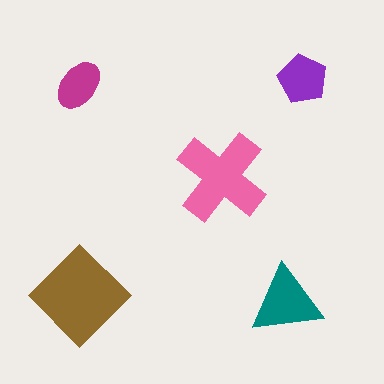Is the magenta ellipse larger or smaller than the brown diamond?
Smaller.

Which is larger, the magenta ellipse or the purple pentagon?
The purple pentagon.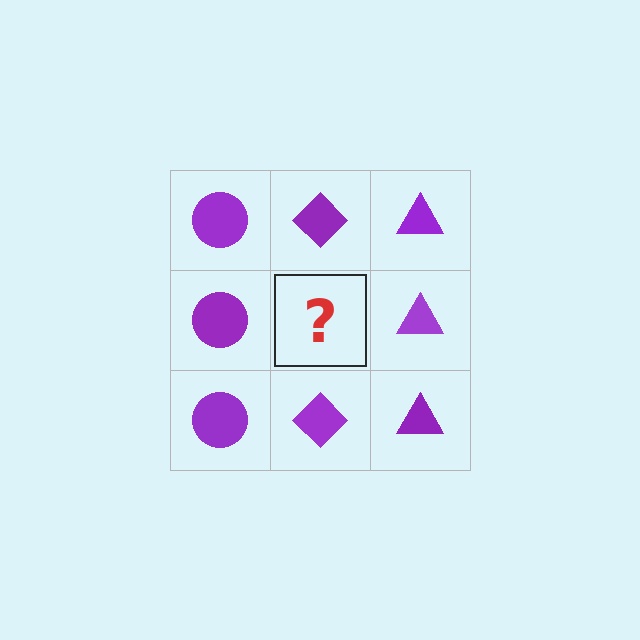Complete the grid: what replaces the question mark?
The question mark should be replaced with a purple diamond.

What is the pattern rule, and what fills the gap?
The rule is that each column has a consistent shape. The gap should be filled with a purple diamond.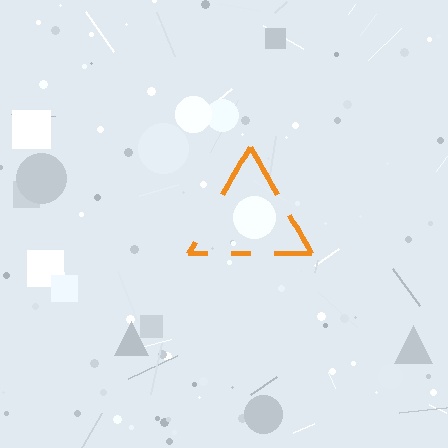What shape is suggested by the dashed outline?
The dashed outline suggests a triangle.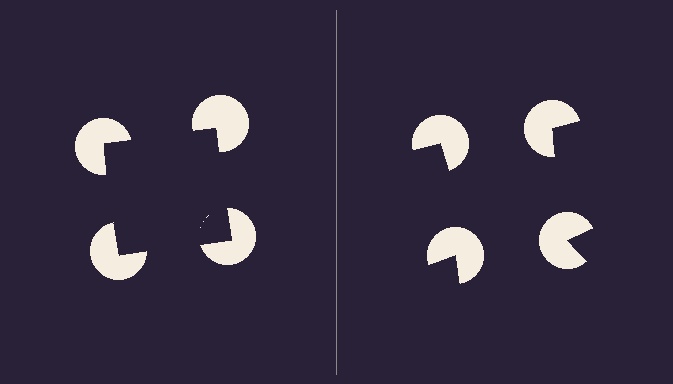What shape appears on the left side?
An illusory square.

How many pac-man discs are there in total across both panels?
8 — 4 on each side.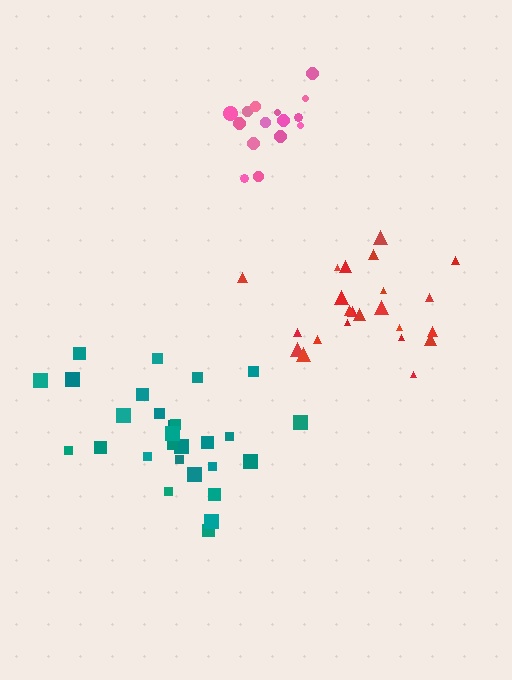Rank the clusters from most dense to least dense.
red, pink, teal.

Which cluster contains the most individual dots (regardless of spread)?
Teal (28).